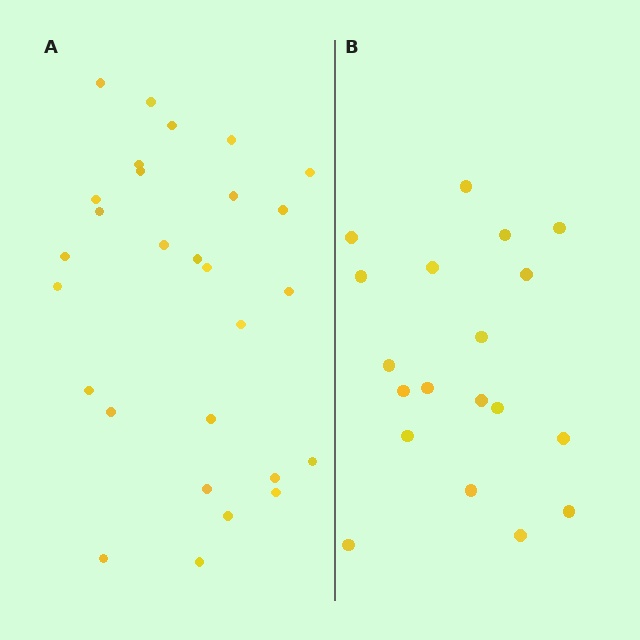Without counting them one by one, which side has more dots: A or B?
Region A (the left region) has more dots.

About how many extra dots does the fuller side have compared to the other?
Region A has roughly 8 or so more dots than region B.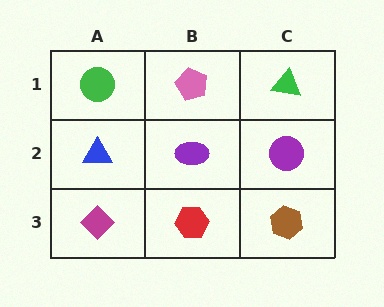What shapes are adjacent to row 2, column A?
A green circle (row 1, column A), a magenta diamond (row 3, column A), a purple ellipse (row 2, column B).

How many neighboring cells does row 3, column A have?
2.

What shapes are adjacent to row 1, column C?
A purple circle (row 2, column C), a pink pentagon (row 1, column B).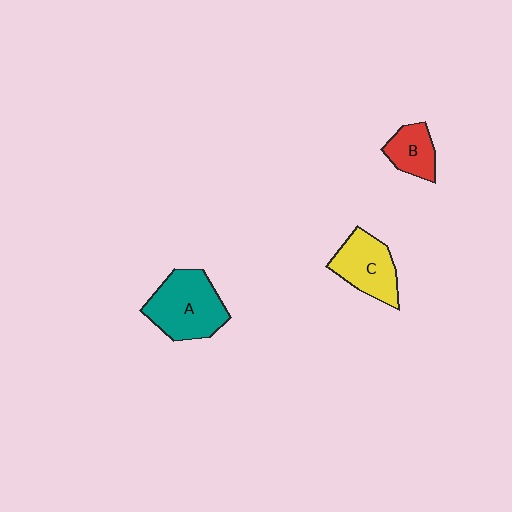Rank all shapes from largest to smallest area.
From largest to smallest: A (teal), C (yellow), B (red).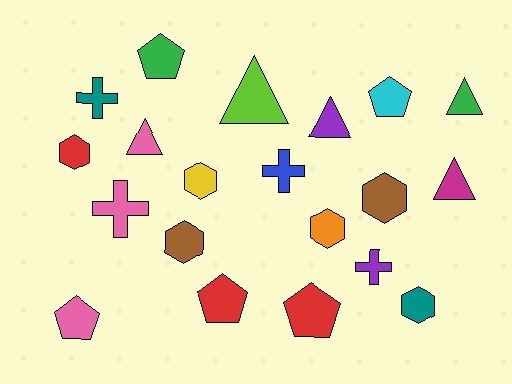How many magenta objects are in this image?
There is 1 magenta object.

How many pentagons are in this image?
There are 5 pentagons.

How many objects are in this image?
There are 20 objects.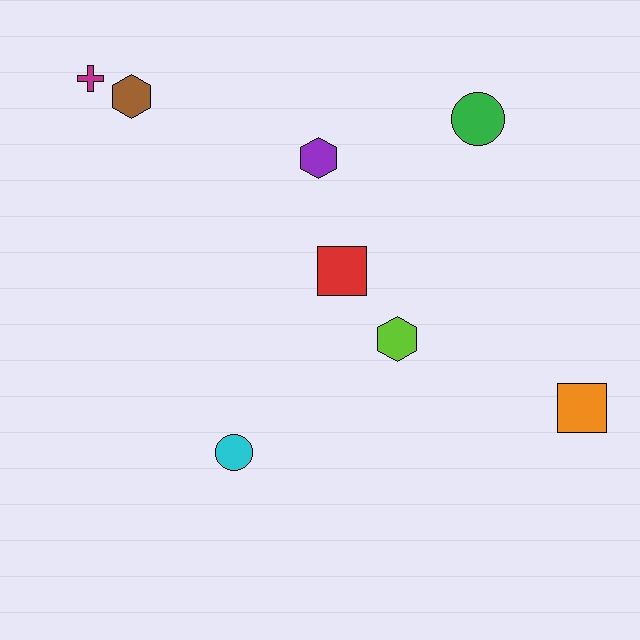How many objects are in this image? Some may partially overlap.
There are 8 objects.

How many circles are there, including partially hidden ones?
There are 2 circles.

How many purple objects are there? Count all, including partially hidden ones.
There is 1 purple object.